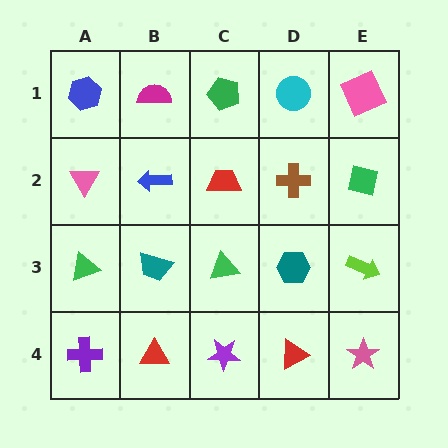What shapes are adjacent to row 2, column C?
A green pentagon (row 1, column C), a green triangle (row 3, column C), a blue arrow (row 2, column B), a brown cross (row 2, column D).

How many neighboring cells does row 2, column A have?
3.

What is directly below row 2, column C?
A green triangle.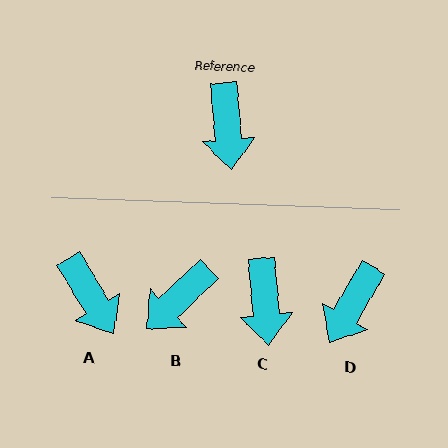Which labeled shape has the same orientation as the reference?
C.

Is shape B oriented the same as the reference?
No, it is off by about 51 degrees.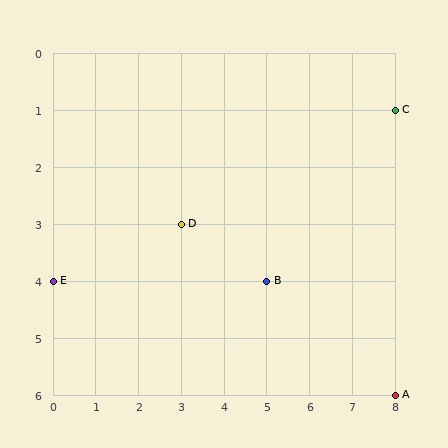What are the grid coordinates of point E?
Point E is at grid coordinates (0, 4).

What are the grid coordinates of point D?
Point D is at grid coordinates (3, 3).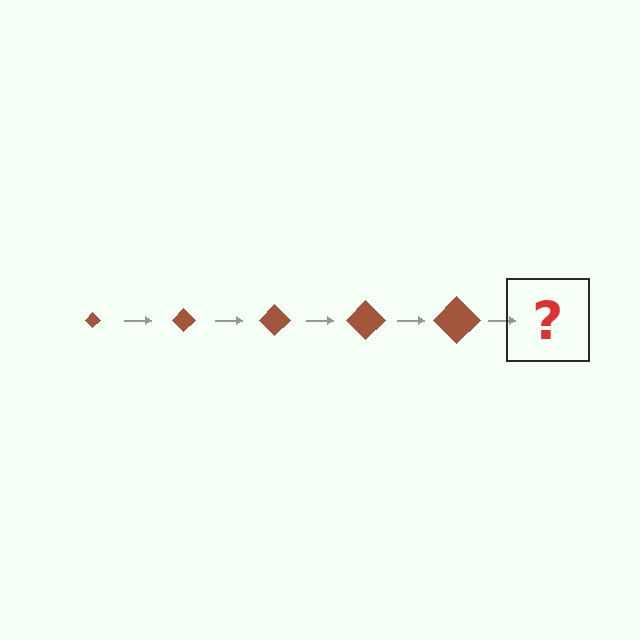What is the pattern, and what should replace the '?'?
The pattern is that the diamond gets progressively larger each step. The '?' should be a brown diamond, larger than the previous one.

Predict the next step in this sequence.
The next step is a brown diamond, larger than the previous one.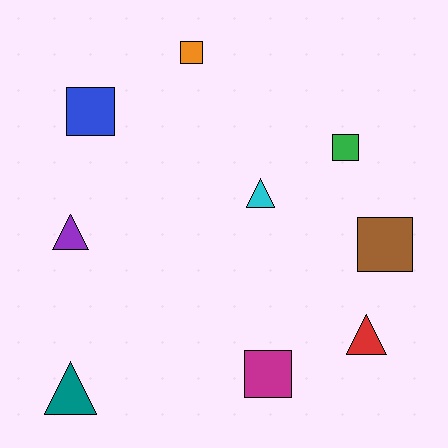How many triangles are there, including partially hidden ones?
There are 4 triangles.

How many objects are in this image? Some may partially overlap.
There are 9 objects.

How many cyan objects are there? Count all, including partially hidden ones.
There is 1 cyan object.